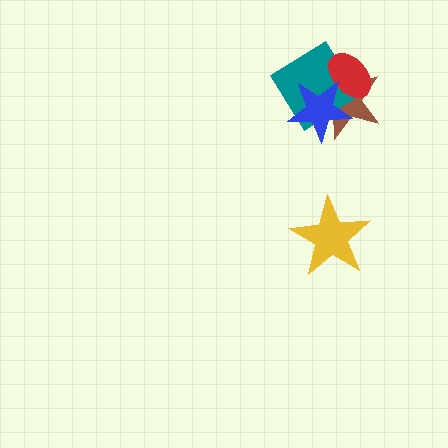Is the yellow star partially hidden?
No, no other shape covers it.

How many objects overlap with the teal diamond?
3 objects overlap with the teal diamond.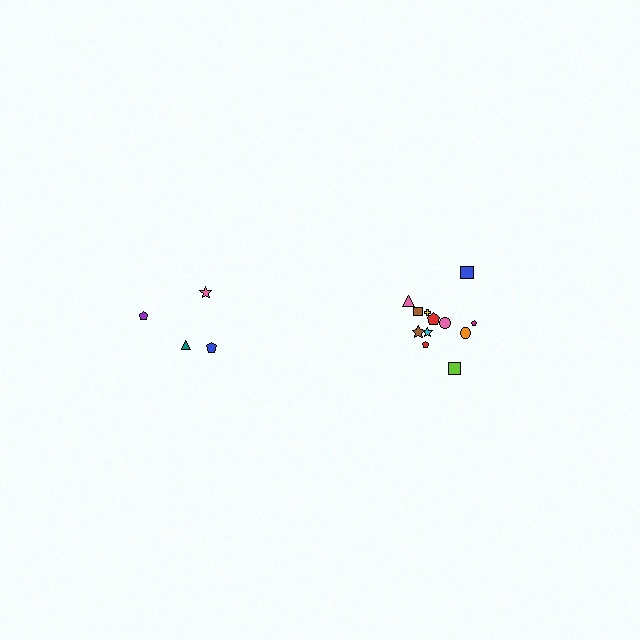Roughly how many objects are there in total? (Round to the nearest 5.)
Roughly 15 objects in total.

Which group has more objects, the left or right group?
The right group.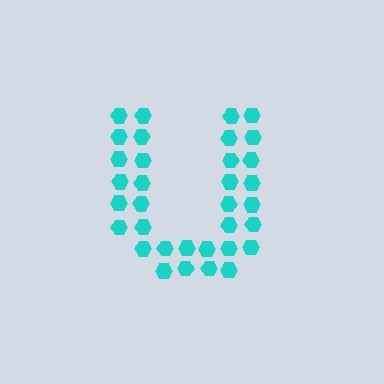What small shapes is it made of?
It is made of small hexagons.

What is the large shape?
The large shape is the letter U.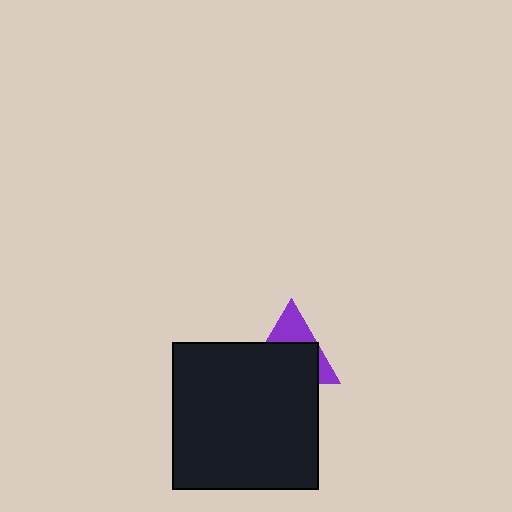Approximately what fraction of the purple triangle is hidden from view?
Roughly 65% of the purple triangle is hidden behind the black square.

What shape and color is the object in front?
The object in front is a black square.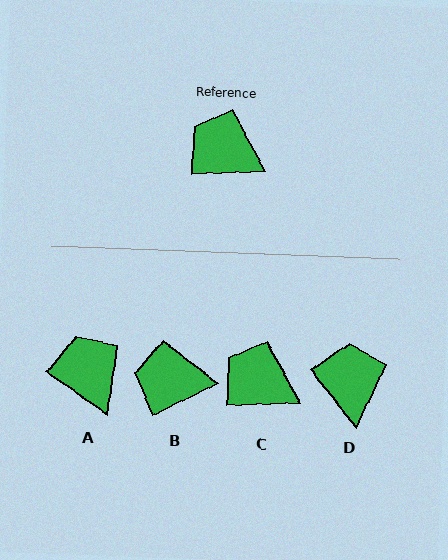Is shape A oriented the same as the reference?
No, it is off by about 37 degrees.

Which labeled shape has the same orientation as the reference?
C.